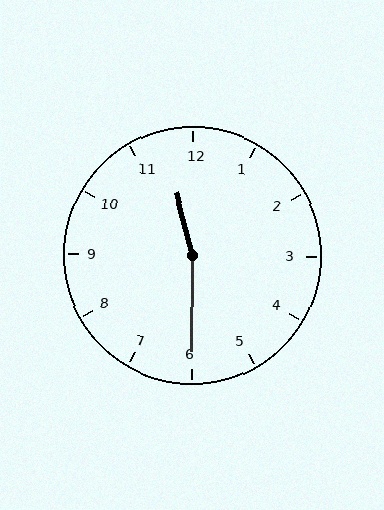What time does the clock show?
11:30.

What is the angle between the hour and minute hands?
Approximately 165 degrees.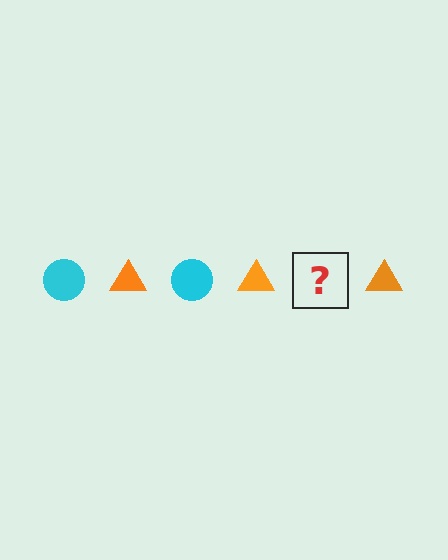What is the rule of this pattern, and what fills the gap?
The rule is that the pattern alternates between cyan circle and orange triangle. The gap should be filled with a cyan circle.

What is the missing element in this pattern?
The missing element is a cyan circle.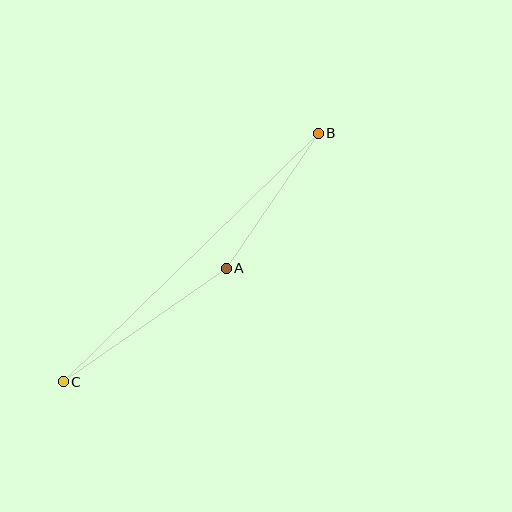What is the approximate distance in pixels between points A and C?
The distance between A and C is approximately 199 pixels.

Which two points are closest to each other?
Points A and B are closest to each other.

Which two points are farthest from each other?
Points B and C are farthest from each other.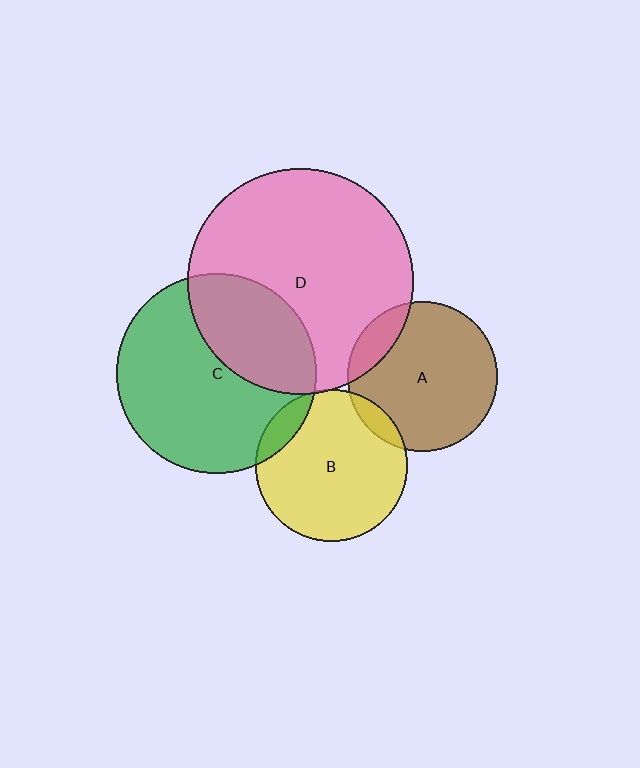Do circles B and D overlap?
Yes.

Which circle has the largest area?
Circle D (pink).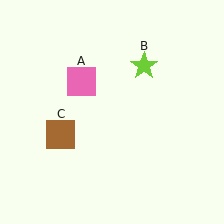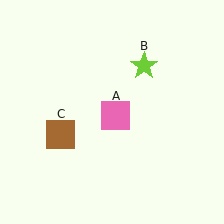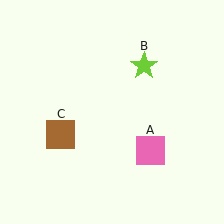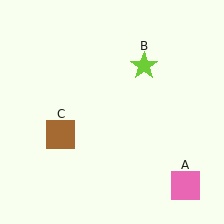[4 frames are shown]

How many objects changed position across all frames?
1 object changed position: pink square (object A).